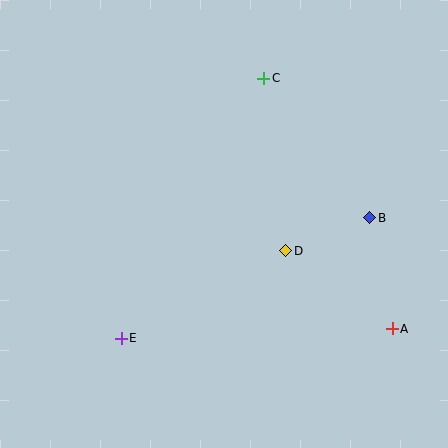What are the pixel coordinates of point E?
Point E is at (121, 338).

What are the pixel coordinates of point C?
Point C is at (264, 78).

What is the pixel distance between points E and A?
The distance between E and A is 271 pixels.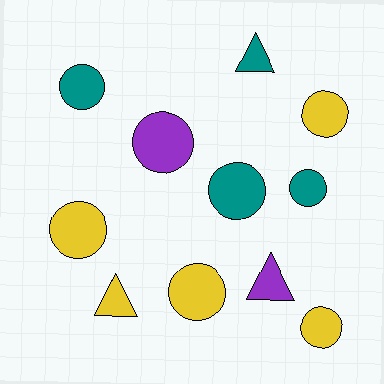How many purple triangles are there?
There is 1 purple triangle.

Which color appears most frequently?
Yellow, with 5 objects.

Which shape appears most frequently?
Circle, with 8 objects.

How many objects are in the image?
There are 11 objects.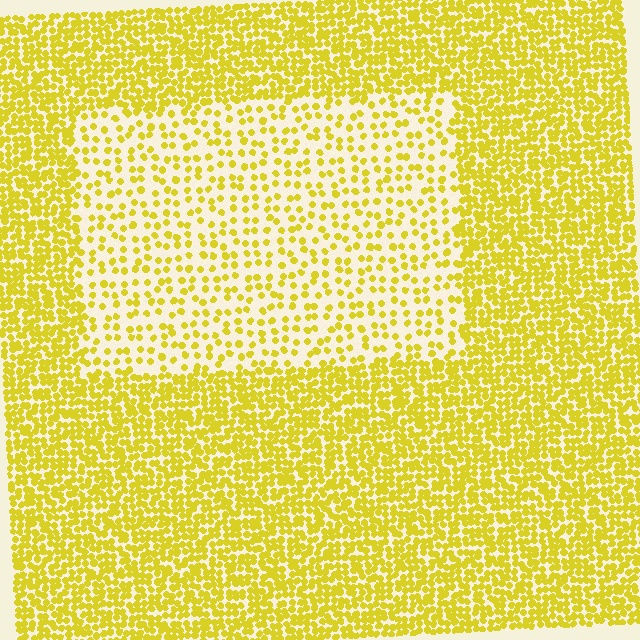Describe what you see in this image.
The image contains small yellow elements arranged at two different densities. A rectangle-shaped region is visible where the elements are less densely packed than the surrounding area.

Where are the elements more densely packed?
The elements are more densely packed outside the rectangle boundary.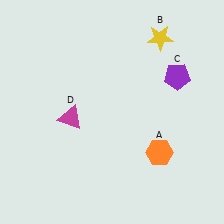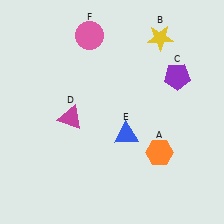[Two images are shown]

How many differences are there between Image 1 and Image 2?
There are 2 differences between the two images.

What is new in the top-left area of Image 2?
A pink circle (F) was added in the top-left area of Image 2.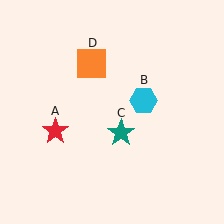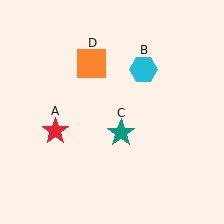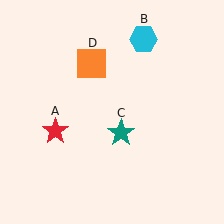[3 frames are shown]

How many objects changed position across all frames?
1 object changed position: cyan hexagon (object B).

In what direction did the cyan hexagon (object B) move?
The cyan hexagon (object B) moved up.